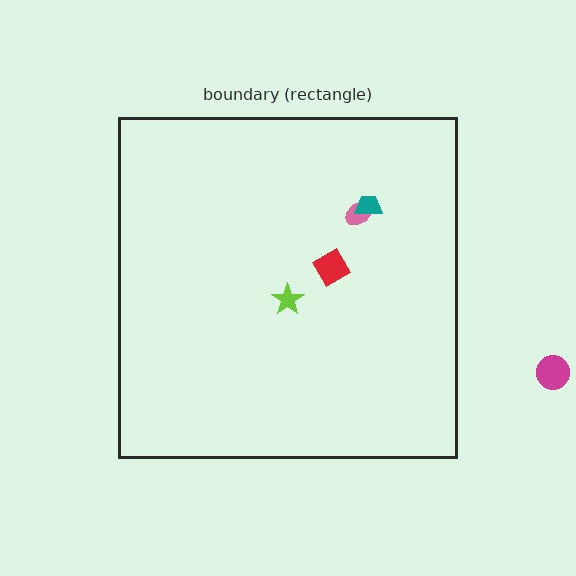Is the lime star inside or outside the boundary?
Inside.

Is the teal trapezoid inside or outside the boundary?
Inside.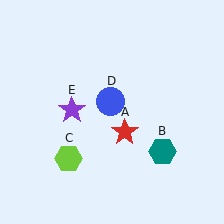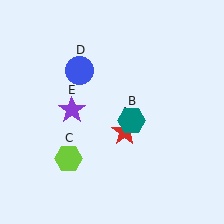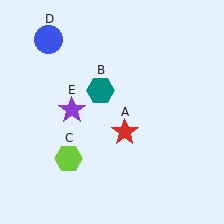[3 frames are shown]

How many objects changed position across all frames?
2 objects changed position: teal hexagon (object B), blue circle (object D).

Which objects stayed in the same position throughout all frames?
Red star (object A) and lime hexagon (object C) and purple star (object E) remained stationary.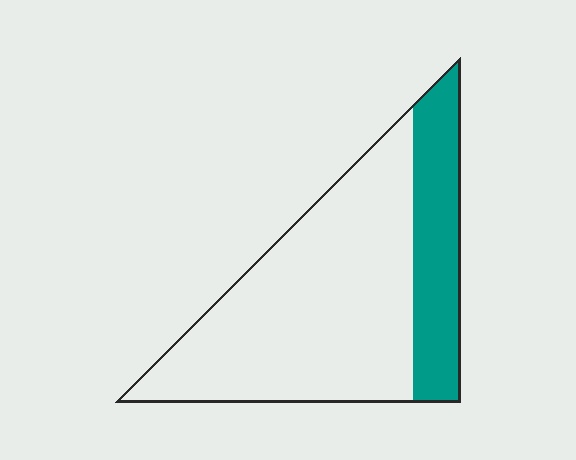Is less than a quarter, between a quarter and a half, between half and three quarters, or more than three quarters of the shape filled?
Between a quarter and a half.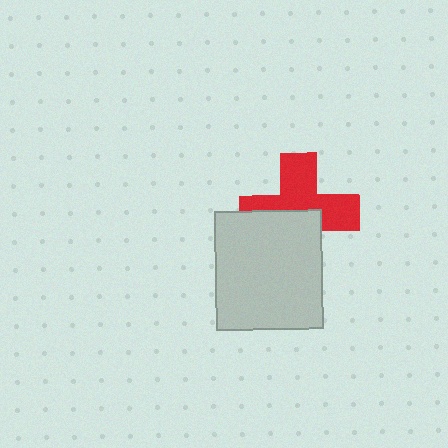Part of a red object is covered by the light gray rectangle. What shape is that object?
It is a cross.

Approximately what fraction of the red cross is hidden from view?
Roughly 44% of the red cross is hidden behind the light gray rectangle.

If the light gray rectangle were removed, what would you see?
You would see the complete red cross.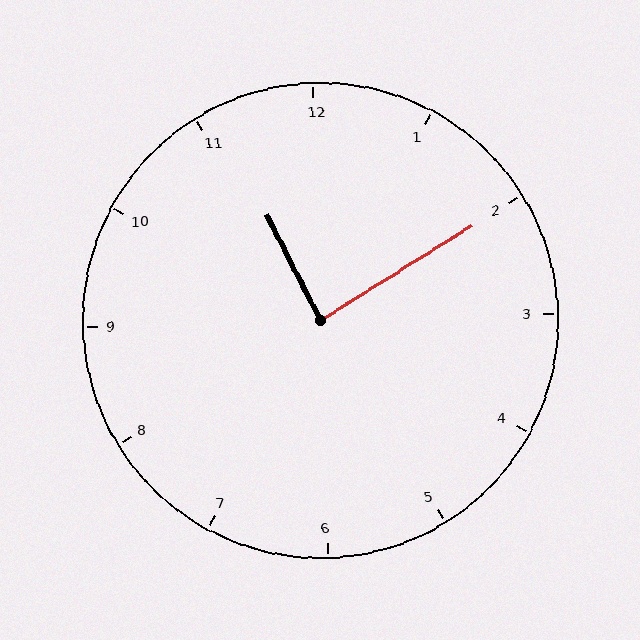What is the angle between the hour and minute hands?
Approximately 85 degrees.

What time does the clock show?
11:10.